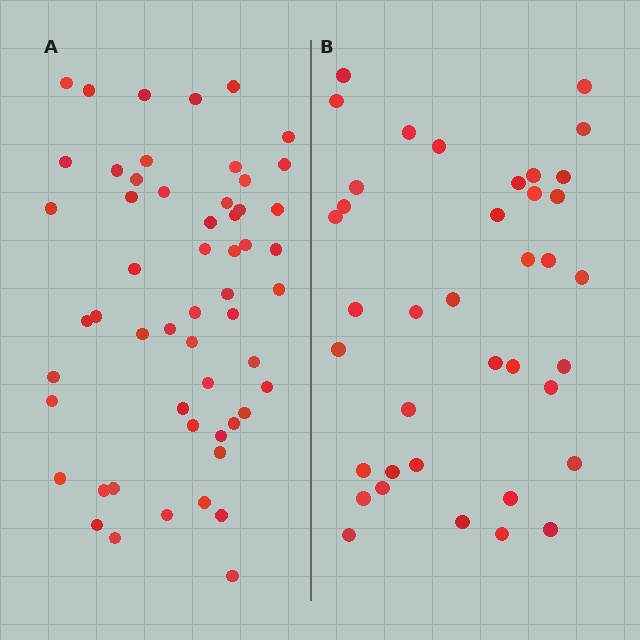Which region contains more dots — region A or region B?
Region A (the left region) has more dots.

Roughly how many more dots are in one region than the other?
Region A has approximately 15 more dots than region B.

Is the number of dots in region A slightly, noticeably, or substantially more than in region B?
Region A has noticeably more, but not dramatically so. The ratio is roughly 1.4 to 1.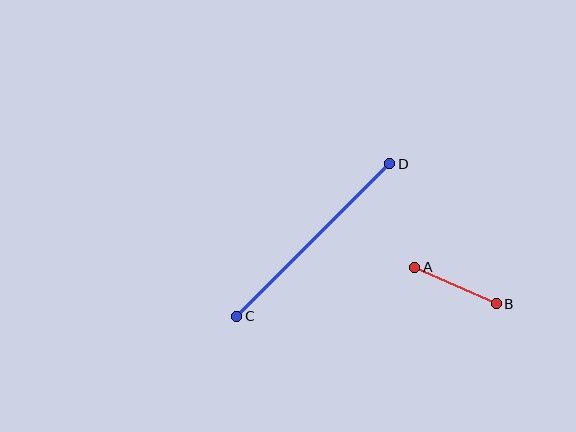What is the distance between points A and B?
The distance is approximately 89 pixels.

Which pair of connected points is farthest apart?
Points C and D are farthest apart.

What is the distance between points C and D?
The distance is approximately 216 pixels.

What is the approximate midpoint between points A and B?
The midpoint is at approximately (455, 286) pixels.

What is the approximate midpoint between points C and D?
The midpoint is at approximately (313, 240) pixels.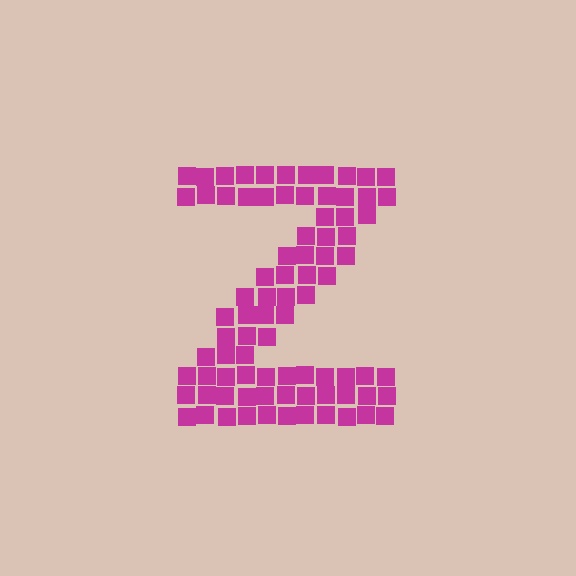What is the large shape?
The large shape is the letter Z.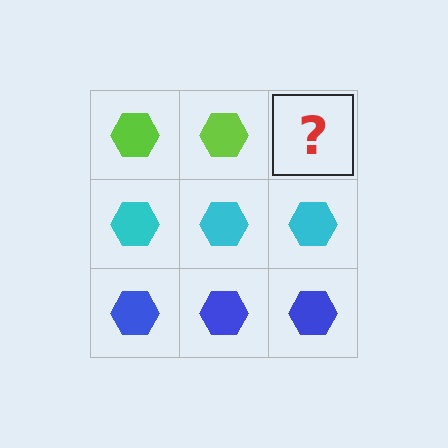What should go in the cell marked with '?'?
The missing cell should contain a lime hexagon.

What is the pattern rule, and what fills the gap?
The rule is that each row has a consistent color. The gap should be filled with a lime hexagon.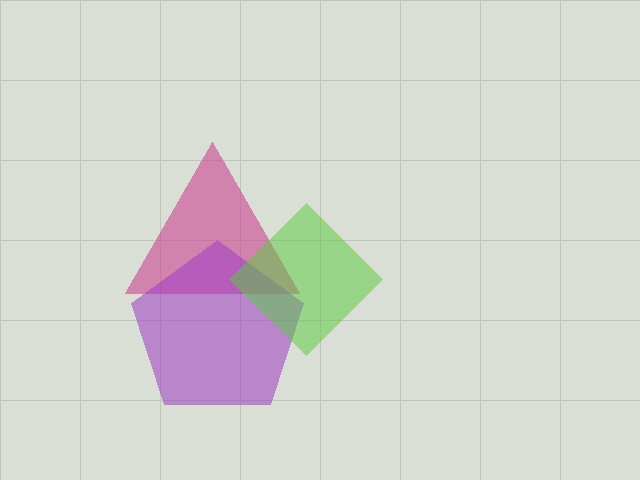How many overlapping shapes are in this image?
There are 3 overlapping shapes in the image.